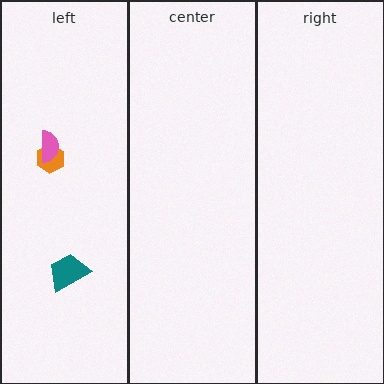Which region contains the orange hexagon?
The left region.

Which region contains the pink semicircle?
The left region.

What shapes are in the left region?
The orange hexagon, the teal trapezoid, the pink semicircle.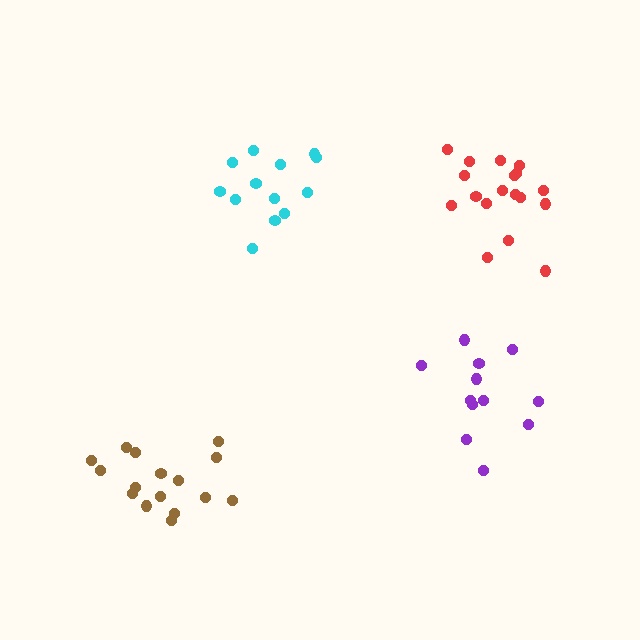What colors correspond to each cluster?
The clusters are colored: brown, red, cyan, purple.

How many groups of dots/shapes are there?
There are 4 groups.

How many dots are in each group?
Group 1: 16 dots, Group 2: 18 dots, Group 3: 13 dots, Group 4: 12 dots (59 total).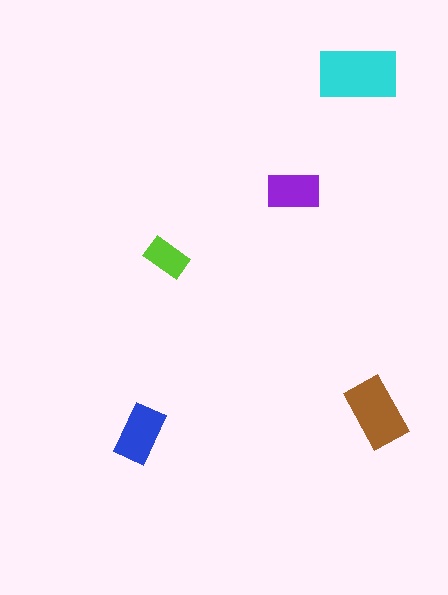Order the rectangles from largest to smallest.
the cyan one, the brown one, the blue one, the purple one, the lime one.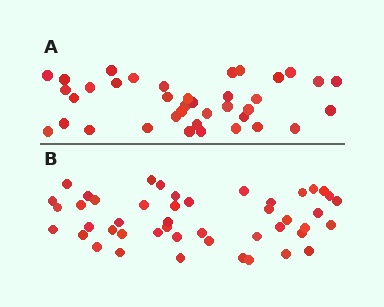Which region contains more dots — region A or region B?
Region B (the bottom region) has more dots.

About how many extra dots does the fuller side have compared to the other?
Region B has roughly 8 or so more dots than region A.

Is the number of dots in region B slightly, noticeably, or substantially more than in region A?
Region B has only slightly more — the two regions are fairly close. The ratio is roughly 1.2 to 1.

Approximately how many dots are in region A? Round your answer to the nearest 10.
About 40 dots. (The exact count is 38, which rounds to 40.)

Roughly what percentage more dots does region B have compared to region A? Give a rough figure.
About 20% more.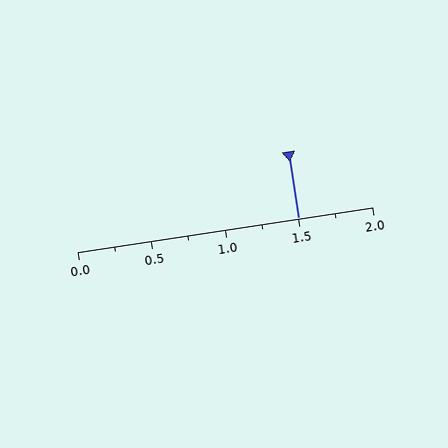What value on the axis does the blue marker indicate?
The marker indicates approximately 1.5.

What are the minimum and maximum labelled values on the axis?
The axis runs from 0.0 to 2.0.